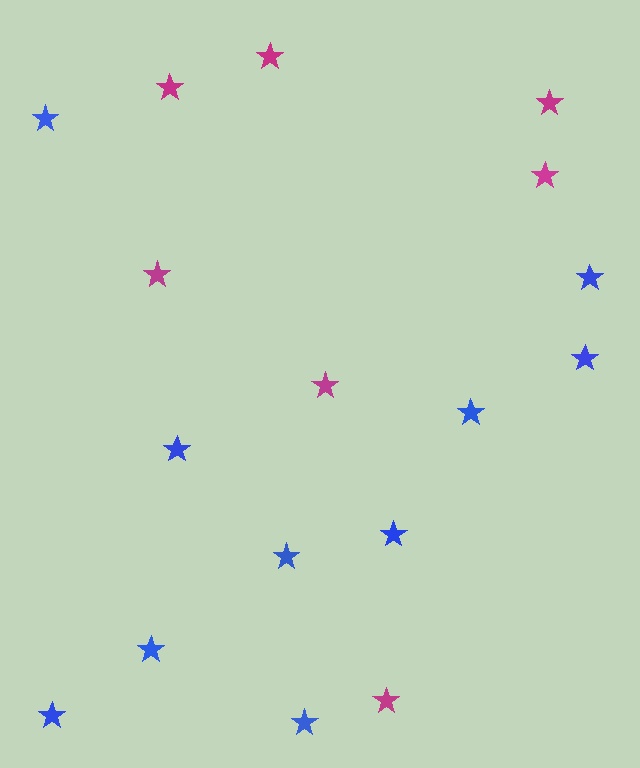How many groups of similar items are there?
There are 2 groups: one group of blue stars (10) and one group of magenta stars (7).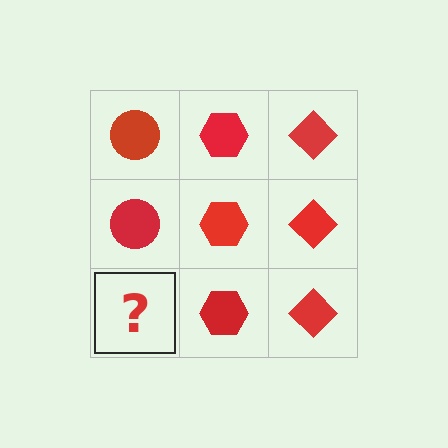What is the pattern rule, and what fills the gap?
The rule is that each column has a consistent shape. The gap should be filled with a red circle.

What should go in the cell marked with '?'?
The missing cell should contain a red circle.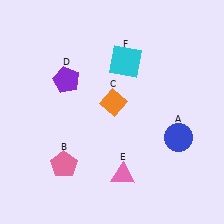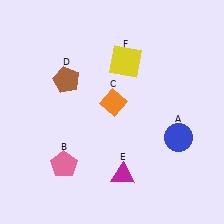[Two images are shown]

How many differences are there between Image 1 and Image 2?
There are 3 differences between the two images.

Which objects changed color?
D changed from purple to brown. E changed from pink to magenta. F changed from cyan to yellow.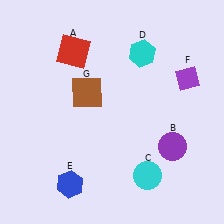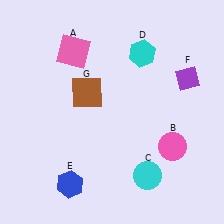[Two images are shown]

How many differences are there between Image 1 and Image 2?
There are 2 differences between the two images.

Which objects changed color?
A changed from red to pink. B changed from purple to pink.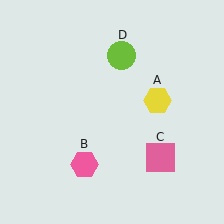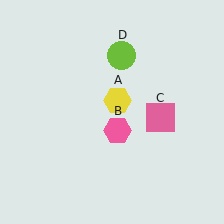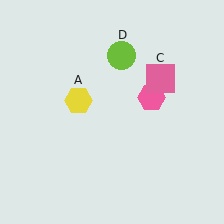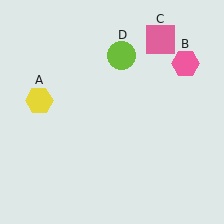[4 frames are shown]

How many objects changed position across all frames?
3 objects changed position: yellow hexagon (object A), pink hexagon (object B), pink square (object C).